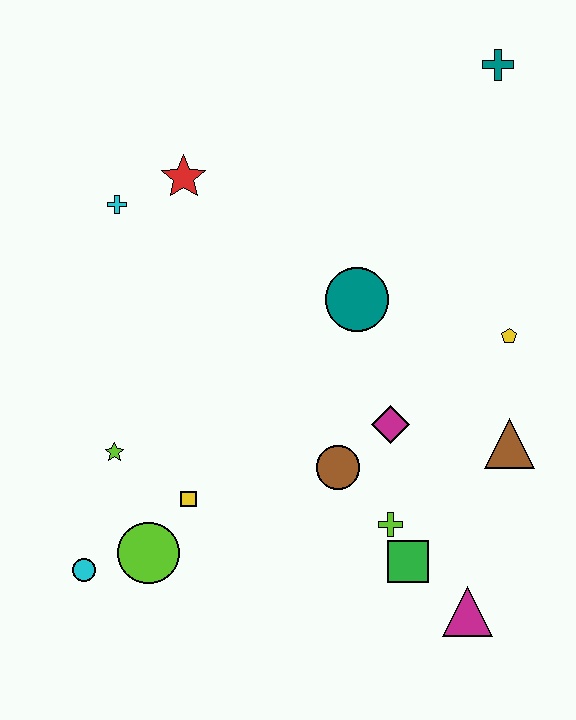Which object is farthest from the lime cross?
The teal cross is farthest from the lime cross.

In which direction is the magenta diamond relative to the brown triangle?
The magenta diamond is to the left of the brown triangle.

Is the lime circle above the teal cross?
No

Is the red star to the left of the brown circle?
Yes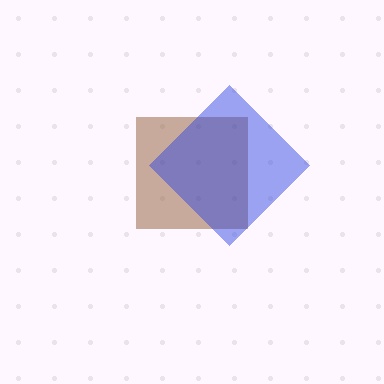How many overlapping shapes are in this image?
There are 2 overlapping shapes in the image.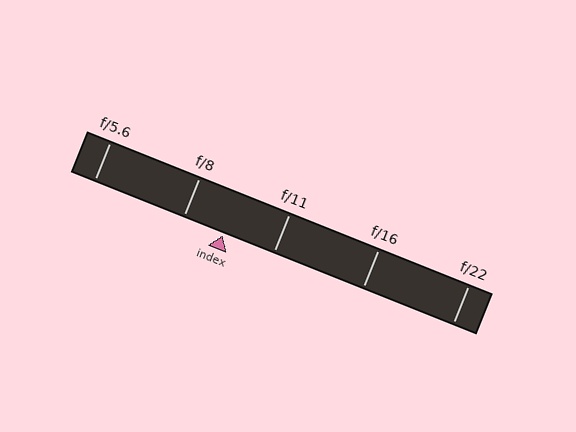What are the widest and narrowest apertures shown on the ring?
The widest aperture shown is f/5.6 and the narrowest is f/22.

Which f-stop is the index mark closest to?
The index mark is closest to f/8.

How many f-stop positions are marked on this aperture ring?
There are 5 f-stop positions marked.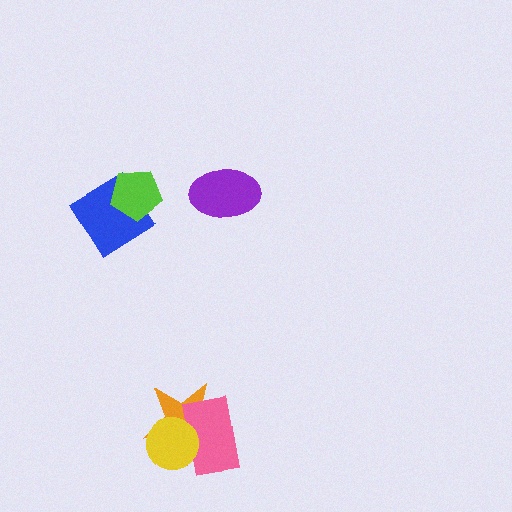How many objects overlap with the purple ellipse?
0 objects overlap with the purple ellipse.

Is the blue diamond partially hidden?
Yes, it is partially covered by another shape.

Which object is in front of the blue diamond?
The lime pentagon is in front of the blue diamond.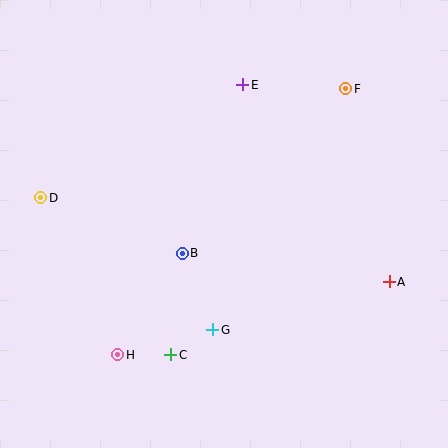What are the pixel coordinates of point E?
Point E is at (243, 85).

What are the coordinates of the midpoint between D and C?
The midpoint between D and C is at (106, 276).